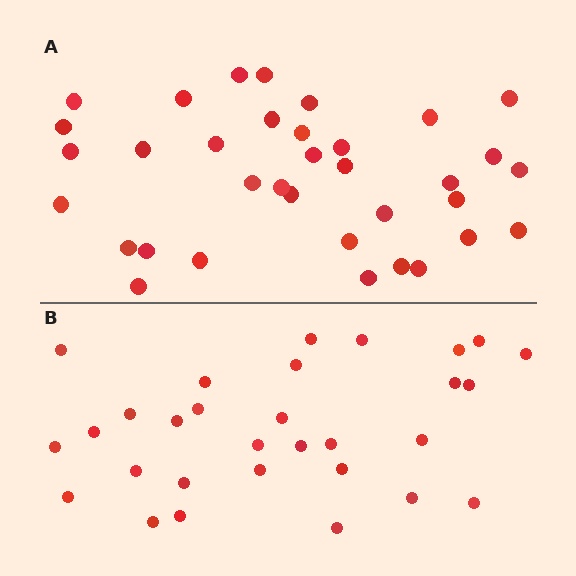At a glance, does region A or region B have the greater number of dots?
Region A (the top region) has more dots.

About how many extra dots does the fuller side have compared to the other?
Region A has about 5 more dots than region B.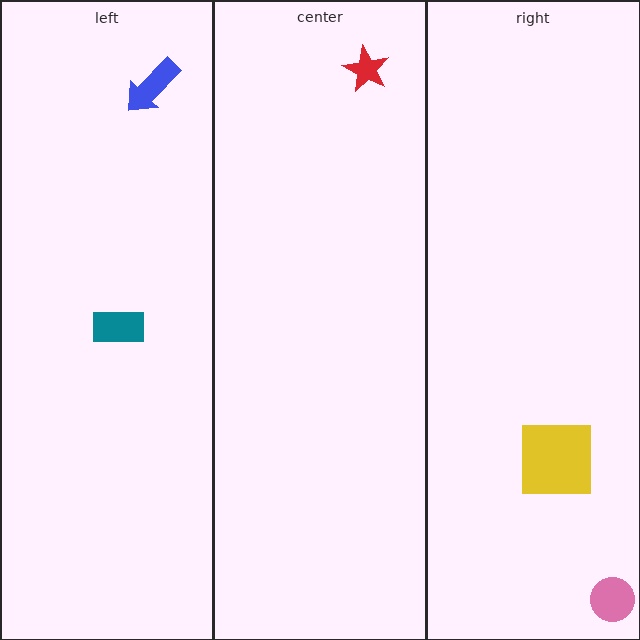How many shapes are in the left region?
2.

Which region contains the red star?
The center region.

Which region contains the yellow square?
The right region.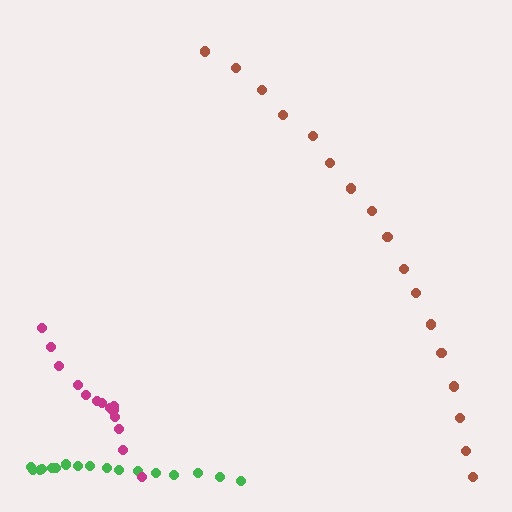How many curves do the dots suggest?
There are 3 distinct paths.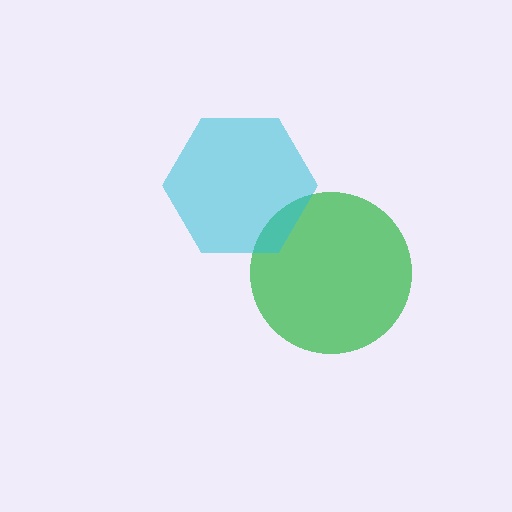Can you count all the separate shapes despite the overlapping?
Yes, there are 2 separate shapes.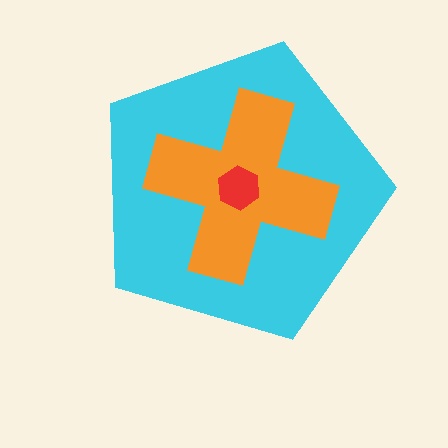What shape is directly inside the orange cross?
The red hexagon.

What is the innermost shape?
The red hexagon.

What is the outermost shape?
The cyan pentagon.